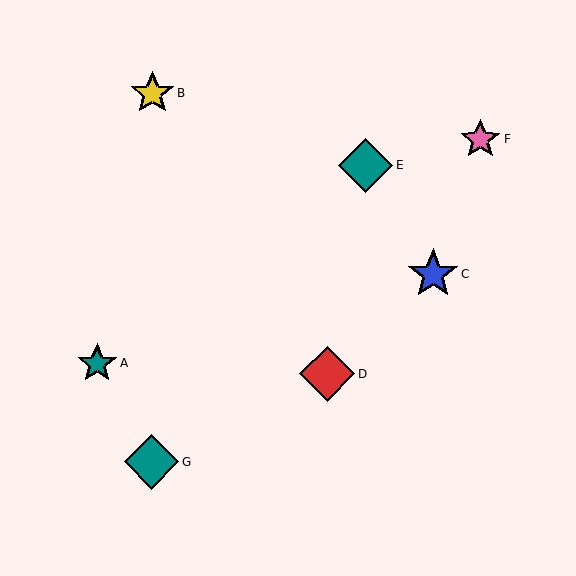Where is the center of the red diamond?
The center of the red diamond is at (327, 374).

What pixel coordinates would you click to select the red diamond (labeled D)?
Click at (327, 374) to select the red diamond D.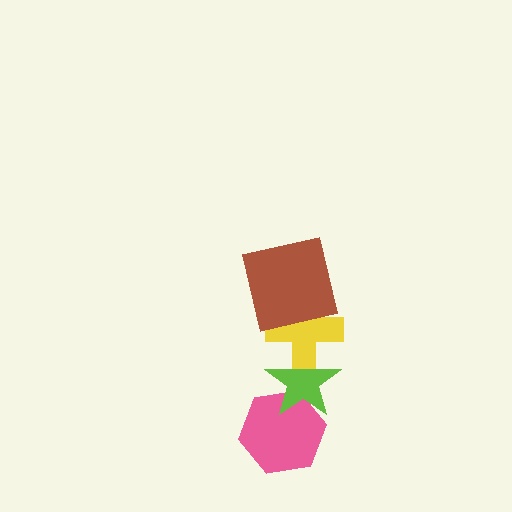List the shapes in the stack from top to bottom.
From top to bottom: the brown square, the yellow cross, the lime star, the pink hexagon.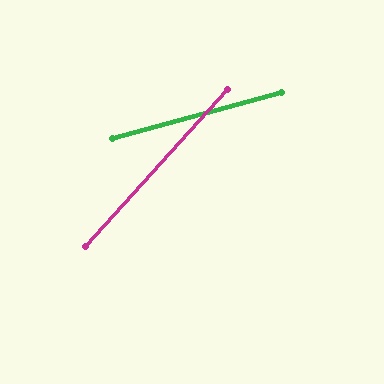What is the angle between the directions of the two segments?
Approximately 33 degrees.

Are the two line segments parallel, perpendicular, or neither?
Neither parallel nor perpendicular — they differ by about 33°.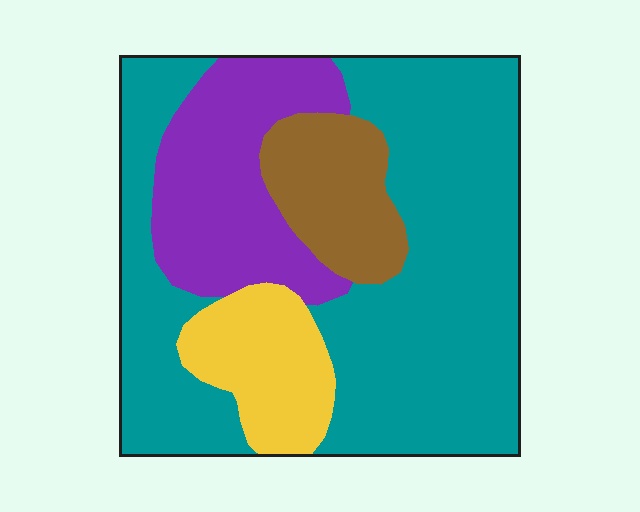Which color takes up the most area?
Teal, at roughly 55%.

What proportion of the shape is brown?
Brown takes up about one tenth (1/10) of the shape.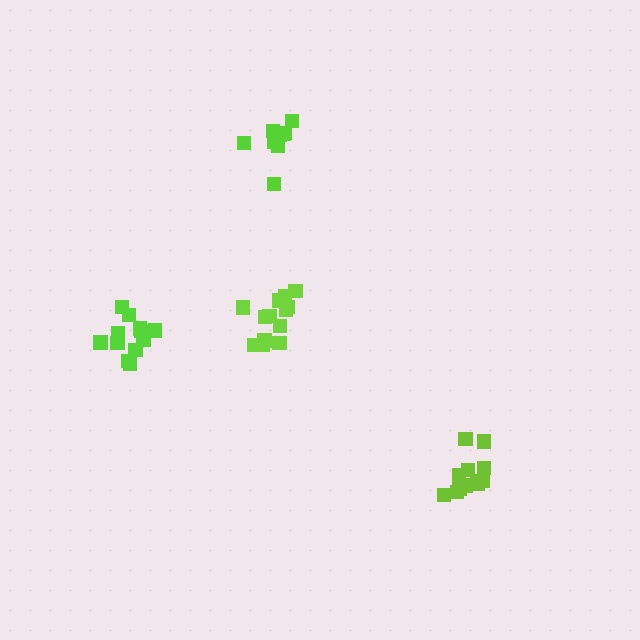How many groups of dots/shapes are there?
There are 4 groups.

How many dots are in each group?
Group 1: 9 dots, Group 2: 13 dots, Group 3: 13 dots, Group 4: 12 dots (47 total).